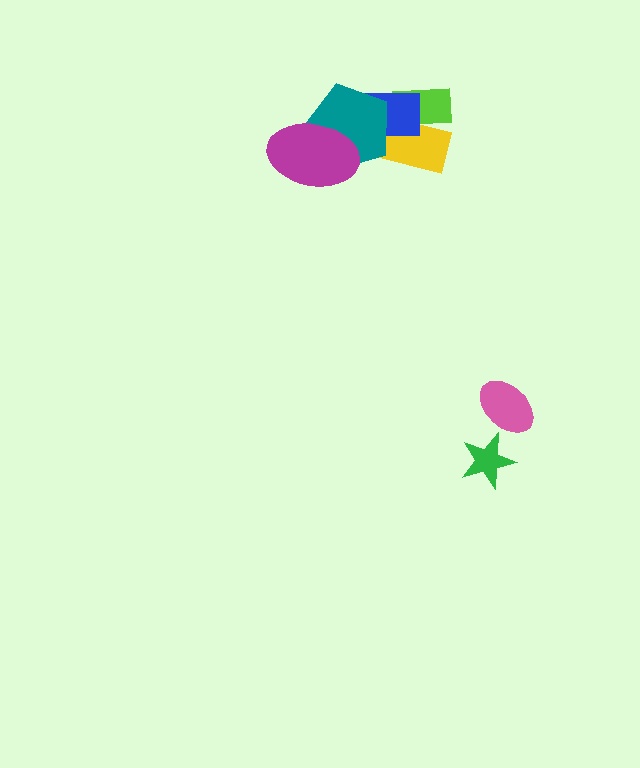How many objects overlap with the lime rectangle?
2 objects overlap with the lime rectangle.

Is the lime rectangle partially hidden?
Yes, it is partially covered by another shape.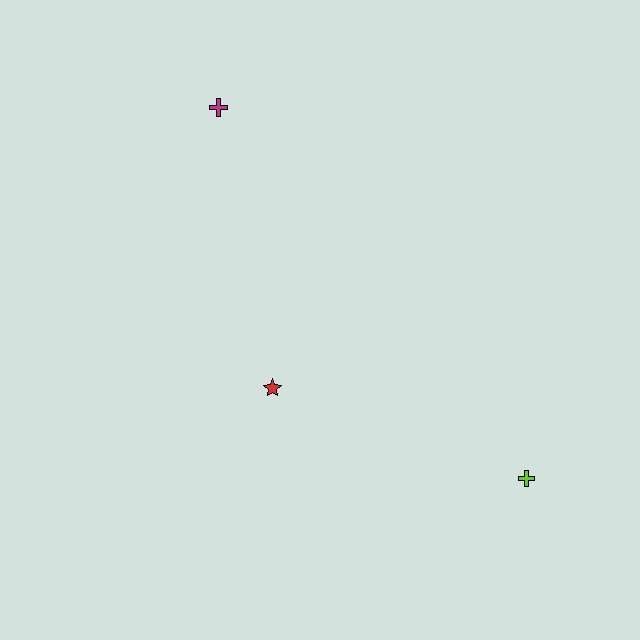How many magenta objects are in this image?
There is 1 magenta object.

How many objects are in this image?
There are 3 objects.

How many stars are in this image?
There is 1 star.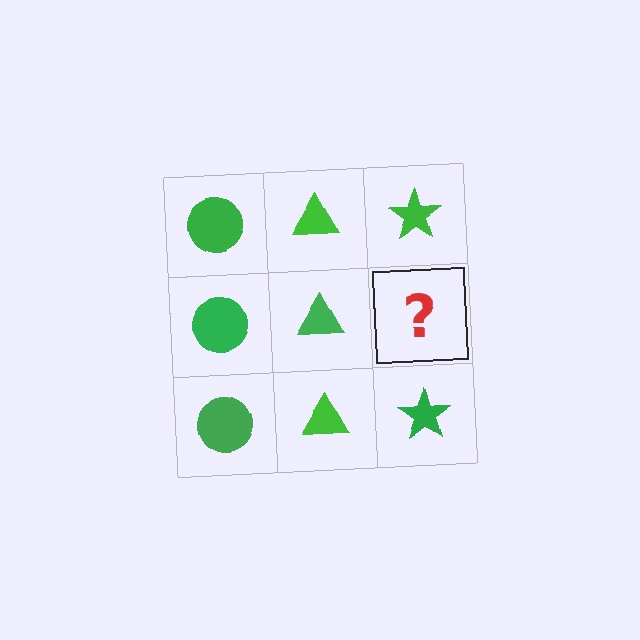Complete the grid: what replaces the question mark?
The question mark should be replaced with a green star.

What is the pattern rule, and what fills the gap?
The rule is that each column has a consistent shape. The gap should be filled with a green star.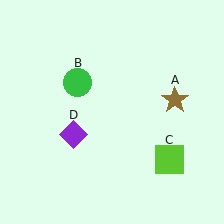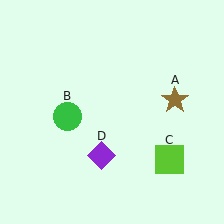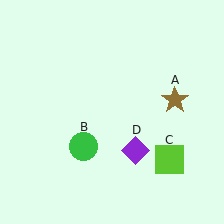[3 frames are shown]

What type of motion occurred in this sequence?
The green circle (object B), purple diamond (object D) rotated counterclockwise around the center of the scene.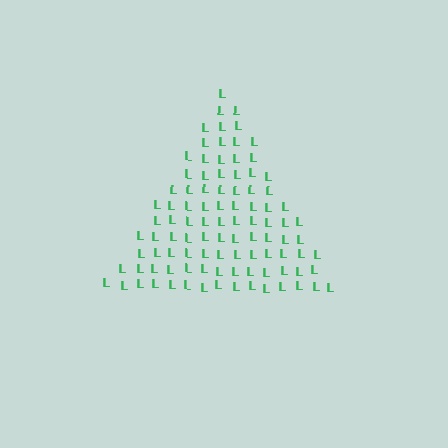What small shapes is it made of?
It is made of small letter L's.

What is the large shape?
The large shape is a triangle.